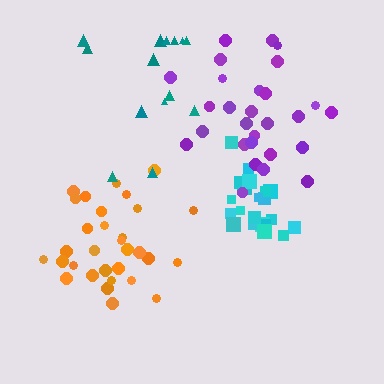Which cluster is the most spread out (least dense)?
Teal.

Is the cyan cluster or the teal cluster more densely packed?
Cyan.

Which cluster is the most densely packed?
Cyan.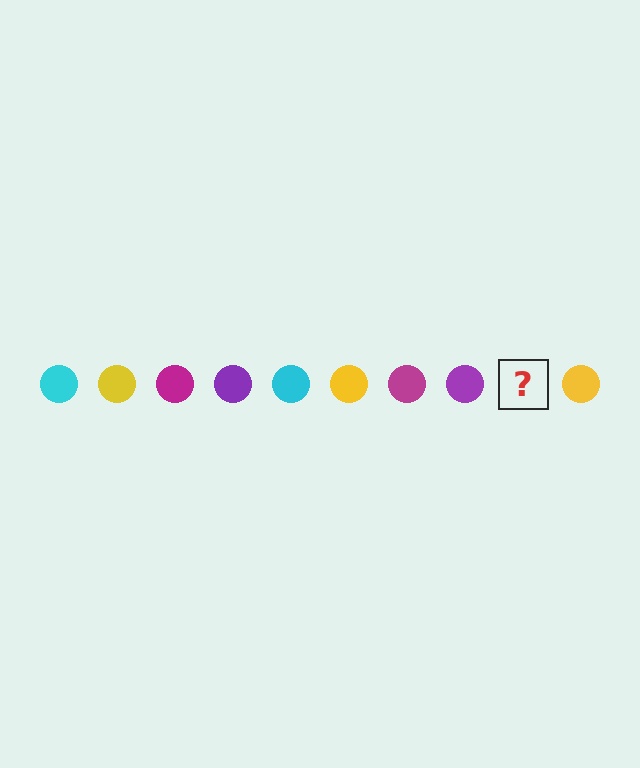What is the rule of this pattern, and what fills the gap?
The rule is that the pattern cycles through cyan, yellow, magenta, purple circles. The gap should be filled with a cyan circle.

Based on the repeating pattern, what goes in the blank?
The blank should be a cyan circle.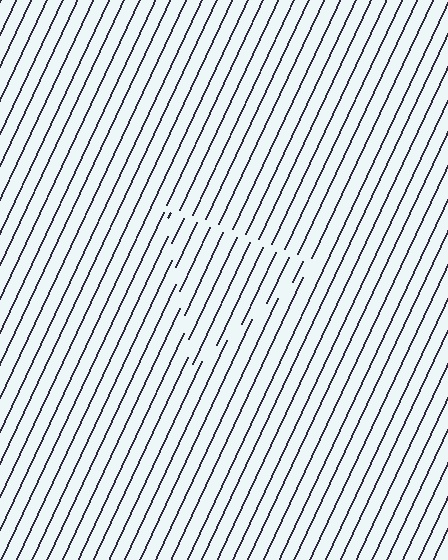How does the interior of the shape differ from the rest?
The interior of the shape contains the same grating, shifted by half a period — the contour is defined by the phase discontinuity where line-ends from the inner and outer gratings abut.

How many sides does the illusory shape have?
3 sides — the line-ends trace a triangle.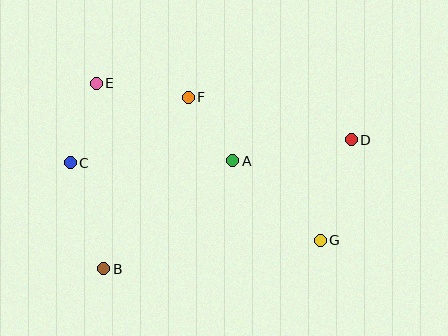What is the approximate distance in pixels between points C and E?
The distance between C and E is approximately 83 pixels.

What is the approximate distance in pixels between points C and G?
The distance between C and G is approximately 262 pixels.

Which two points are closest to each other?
Points A and F are closest to each other.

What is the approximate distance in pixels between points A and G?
The distance between A and G is approximately 118 pixels.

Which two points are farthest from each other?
Points C and D are farthest from each other.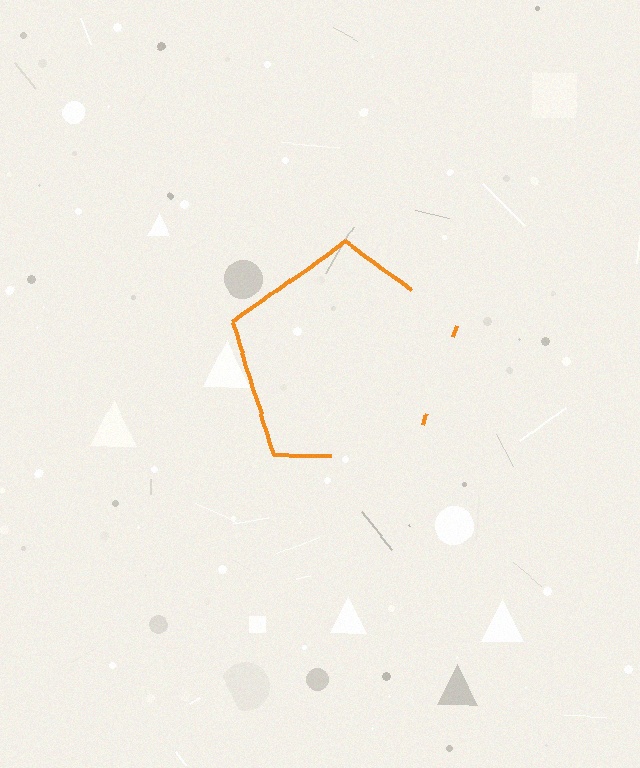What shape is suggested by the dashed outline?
The dashed outline suggests a pentagon.